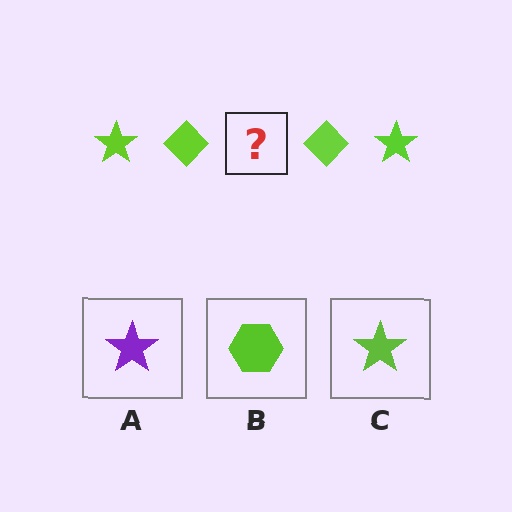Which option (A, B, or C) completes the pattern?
C.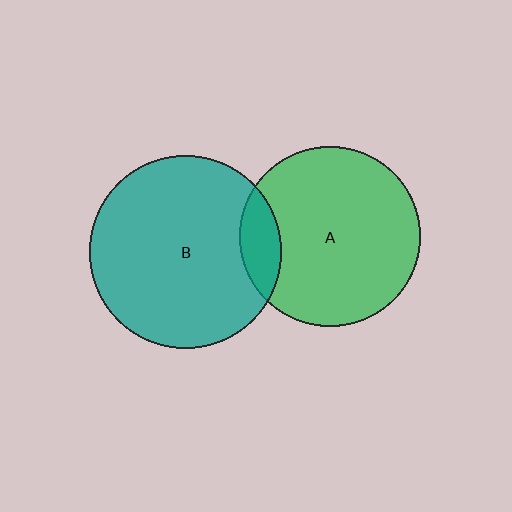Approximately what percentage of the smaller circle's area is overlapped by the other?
Approximately 15%.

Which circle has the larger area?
Circle B (teal).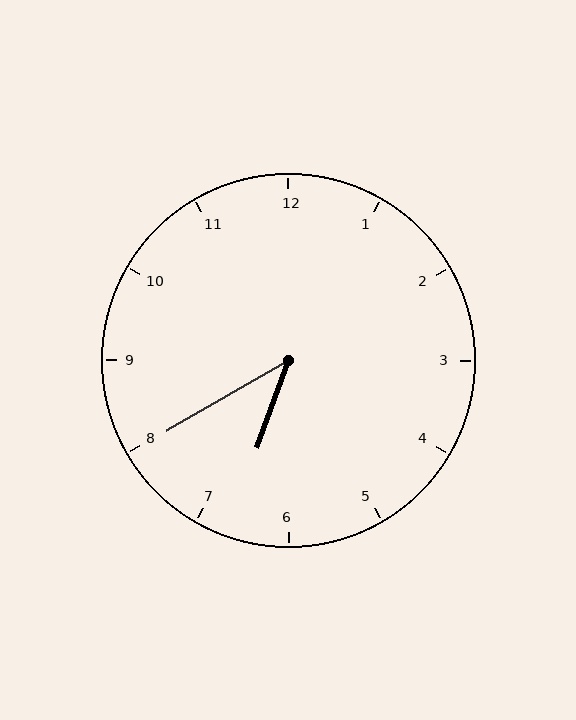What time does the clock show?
6:40.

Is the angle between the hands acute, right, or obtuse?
It is acute.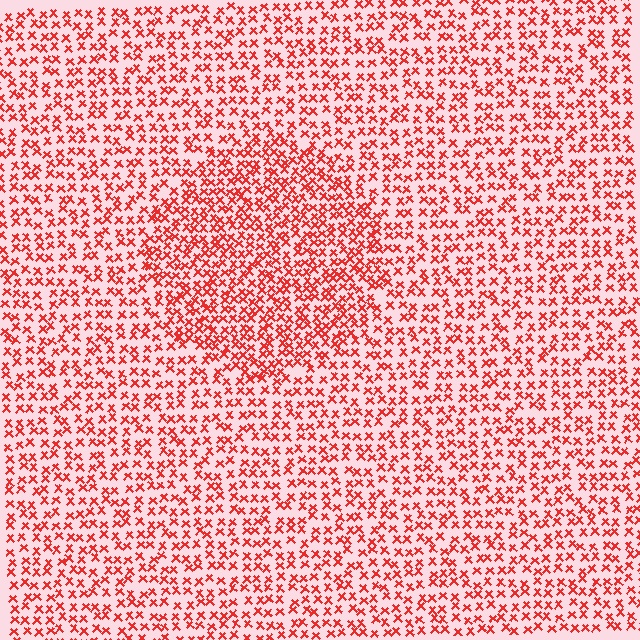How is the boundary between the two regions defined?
The boundary is defined by a change in element density (approximately 1.6x ratio). All elements are the same color, size, and shape.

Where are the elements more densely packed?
The elements are more densely packed inside the circle boundary.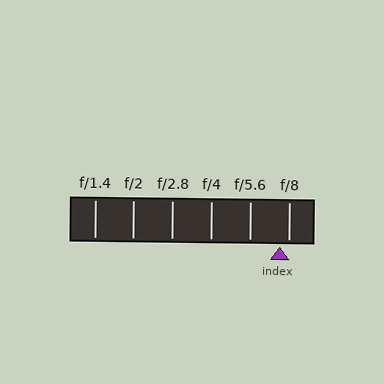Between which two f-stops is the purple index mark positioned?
The index mark is between f/5.6 and f/8.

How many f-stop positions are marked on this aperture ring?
There are 6 f-stop positions marked.